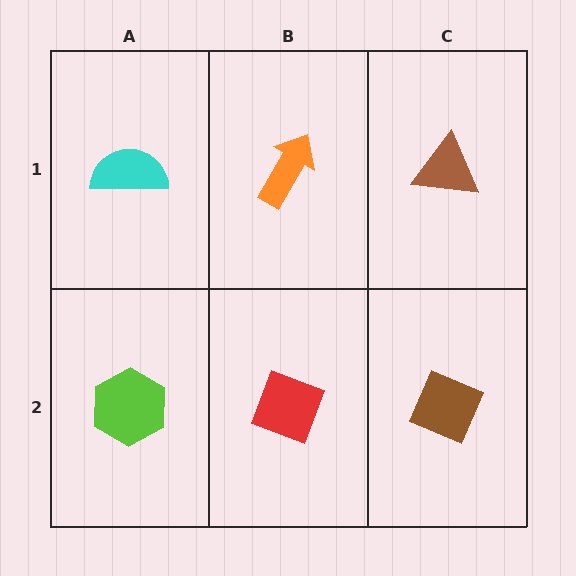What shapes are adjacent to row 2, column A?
A cyan semicircle (row 1, column A), a red diamond (row 2, column B).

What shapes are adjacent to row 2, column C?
A brown triangle (row 1, column C), a red diamond (row 2, column B).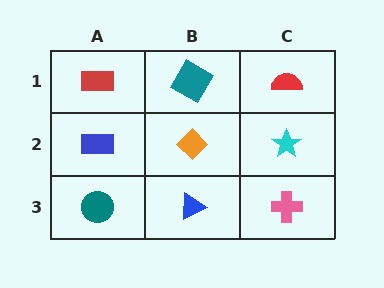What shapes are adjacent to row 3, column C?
A cyan star (row 2, column C), a blue triangle (row 3, column B).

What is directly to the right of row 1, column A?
A teal square.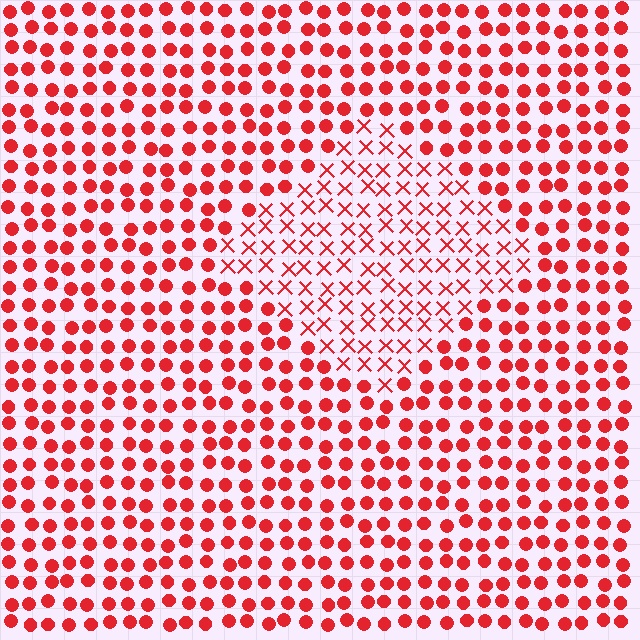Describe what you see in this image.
The image is filled with small red elements arranged in a uniform grid. A diamond-shaped region contains X marks, while the surrounding area contains circles. The boundary is defined purely by the change in element shape.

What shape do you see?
I see a diamond.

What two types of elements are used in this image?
The image uses X marks inside the diamond region and circles outside it.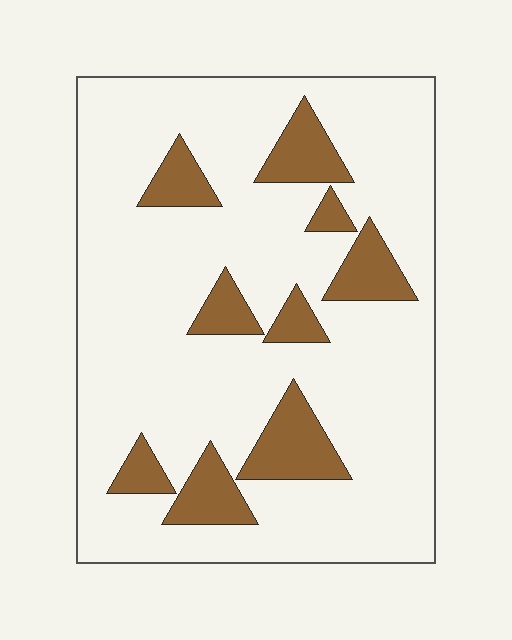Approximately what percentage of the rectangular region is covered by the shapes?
Approximately 15%.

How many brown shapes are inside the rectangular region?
9.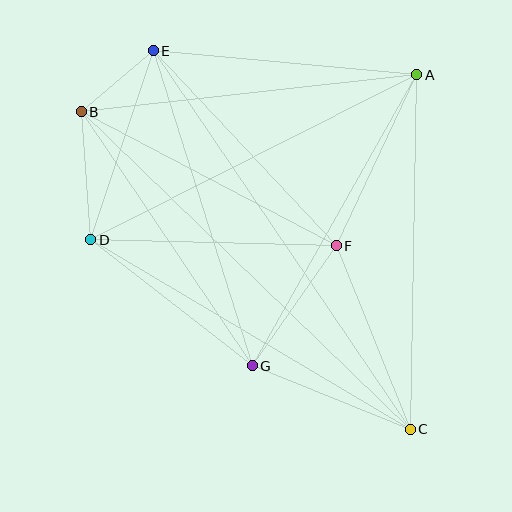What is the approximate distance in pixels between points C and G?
The distance between C and G is approximately 170 pixels.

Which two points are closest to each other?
Points B and E are closest to each other.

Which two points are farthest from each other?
Points C and E are farthest from each other.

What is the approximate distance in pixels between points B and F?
The distance between B and F is approximately 288 pixels.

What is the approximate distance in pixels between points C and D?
The distance between C and D is approximately 371 pixels.